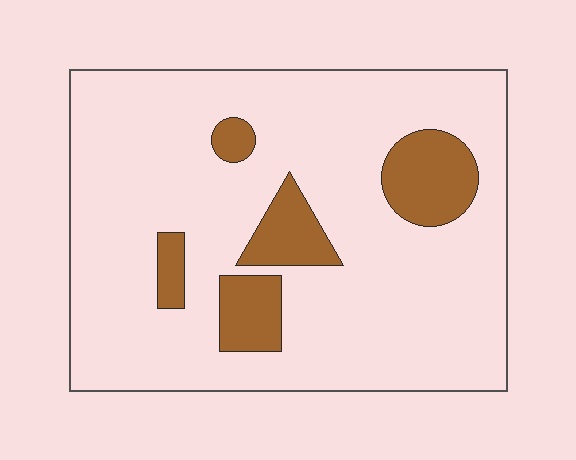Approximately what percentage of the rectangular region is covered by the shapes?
Approximately 15%.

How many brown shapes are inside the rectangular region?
5.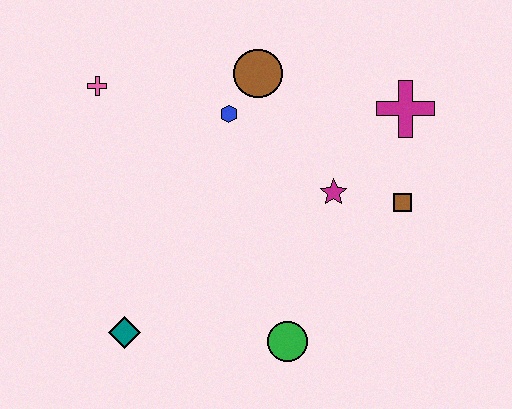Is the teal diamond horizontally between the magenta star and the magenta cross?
No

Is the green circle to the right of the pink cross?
Yes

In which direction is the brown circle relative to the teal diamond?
The brown circle is above the teal diamond.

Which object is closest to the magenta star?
The brown square is closest to the magenta star.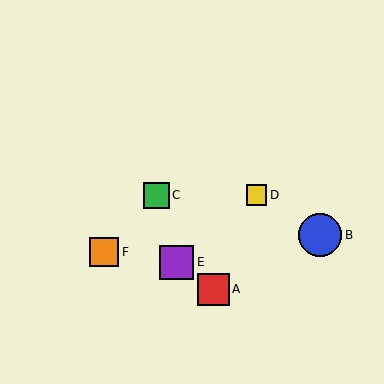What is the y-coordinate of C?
Object C is at y≈195.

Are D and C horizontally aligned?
Yes, both are at y≈195.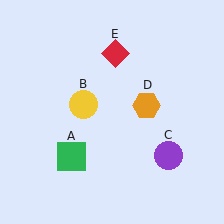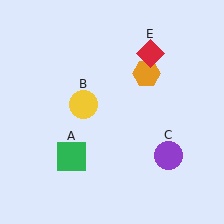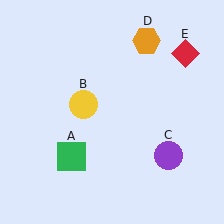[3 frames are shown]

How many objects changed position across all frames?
2 objects changed position: orange hexagon (object D), red diamond (object E).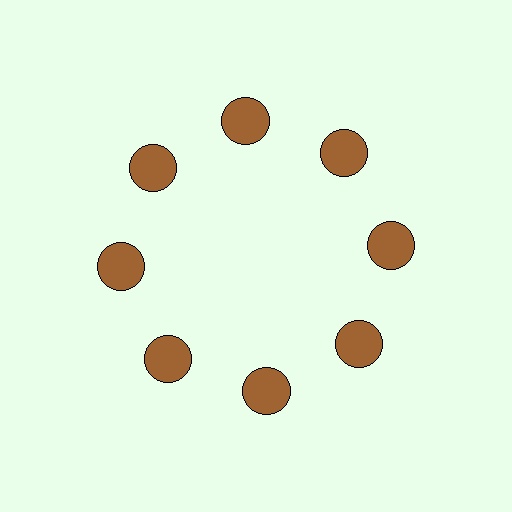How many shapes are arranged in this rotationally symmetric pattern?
There are 8 shapes, arranged in 8 groups of 1.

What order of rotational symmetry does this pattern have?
This pattern has 8-fold rotational symmetry.